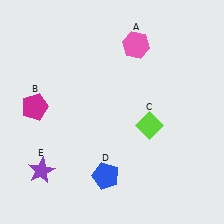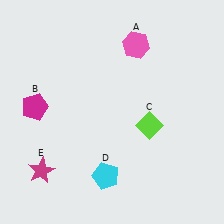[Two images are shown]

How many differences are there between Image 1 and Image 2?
There are 2 differences between the two images.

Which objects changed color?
D changed from blue to cyan. E changed from purple to magenta.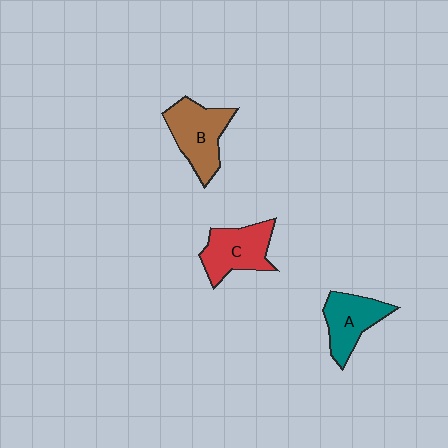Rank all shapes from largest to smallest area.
From largest to smallest: B (brown), C (red), A (teal).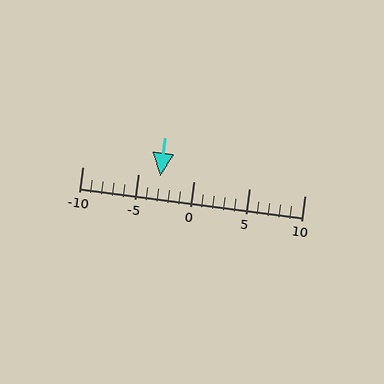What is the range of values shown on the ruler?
The ruler shows values from -10 to 10.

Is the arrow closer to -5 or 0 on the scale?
The arrow is closer to -5.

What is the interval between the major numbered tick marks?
The major tick marks are spaced 5 units apart.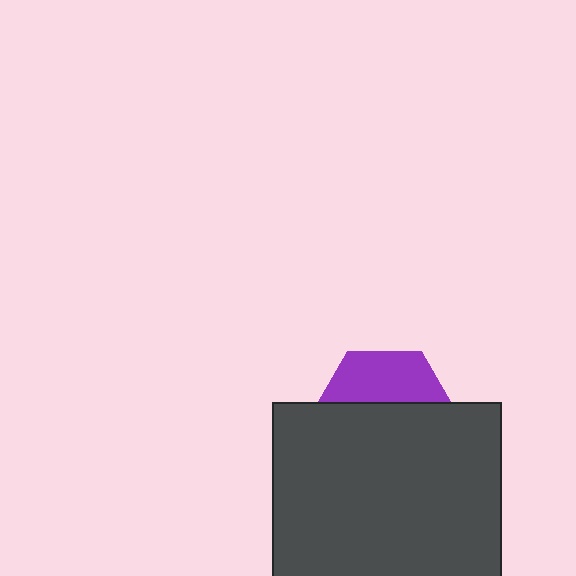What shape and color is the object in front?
The object in front is a dark gray rectangle.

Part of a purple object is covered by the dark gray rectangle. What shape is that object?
It is a hexagon.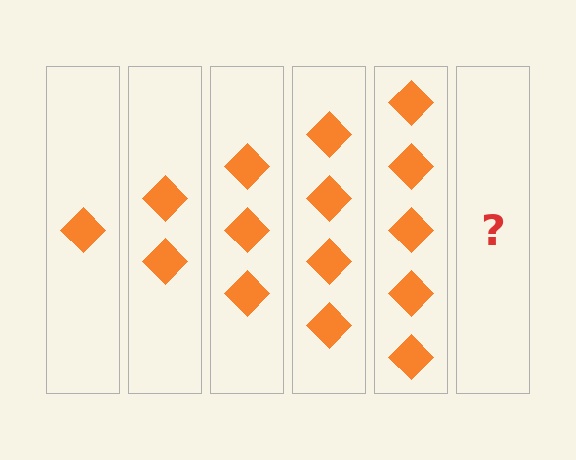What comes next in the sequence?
The next element should be 6 diamonds.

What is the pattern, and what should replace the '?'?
The pattern is that each step adds one more diamond. The '?' should be 6 diamonds.